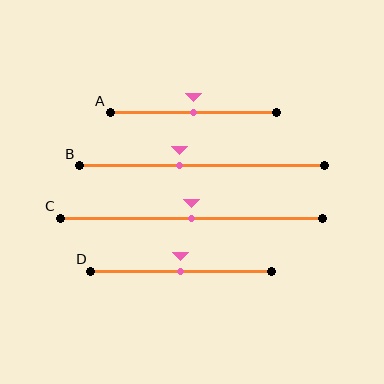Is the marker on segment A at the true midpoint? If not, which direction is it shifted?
Yes, the marker on segment A is at the true midpoint.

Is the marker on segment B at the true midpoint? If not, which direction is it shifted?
No, the marker on segment B is shifted to the left by about 9% of the segment length.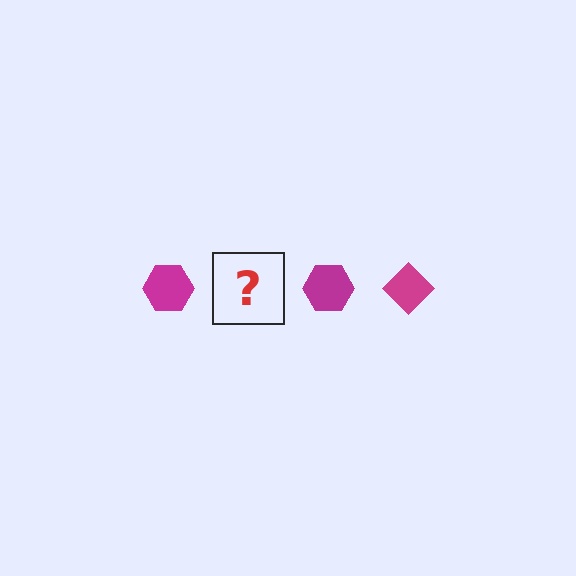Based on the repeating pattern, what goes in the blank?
The blank should be a magenta diamond.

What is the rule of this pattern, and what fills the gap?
The rule is that the pattern cycles through hexagon, diamond shapes in magenta. The gap should be filled with a magenta diamond.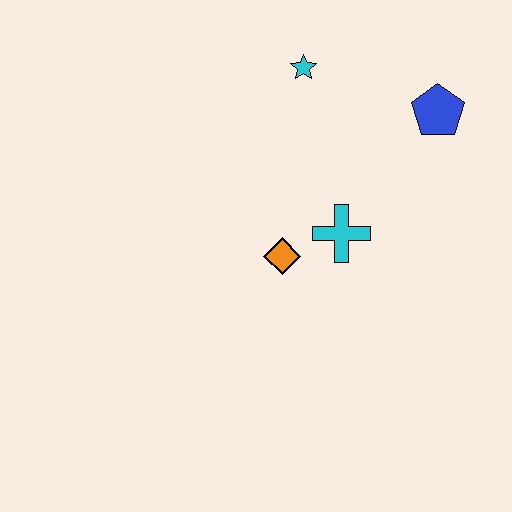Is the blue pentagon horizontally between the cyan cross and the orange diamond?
No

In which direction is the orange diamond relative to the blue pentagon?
The orange diamond is to the left of the blue pentagon.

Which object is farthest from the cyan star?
The orange diamond is farthest from the cyan star.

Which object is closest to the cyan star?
The blue pentagon is closest to the cyan star.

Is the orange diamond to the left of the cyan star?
Yes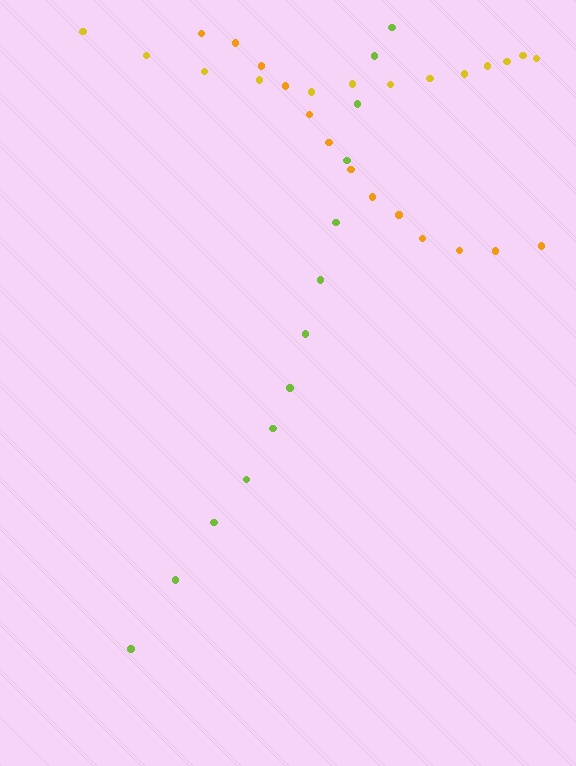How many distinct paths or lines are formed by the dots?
There are 3 distinct paths.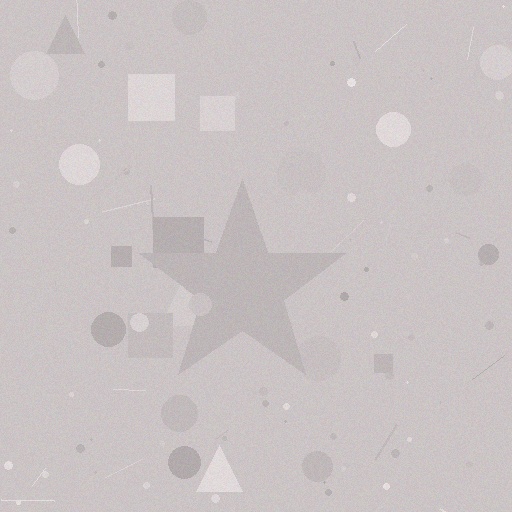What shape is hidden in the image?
A star is hidden in the image.